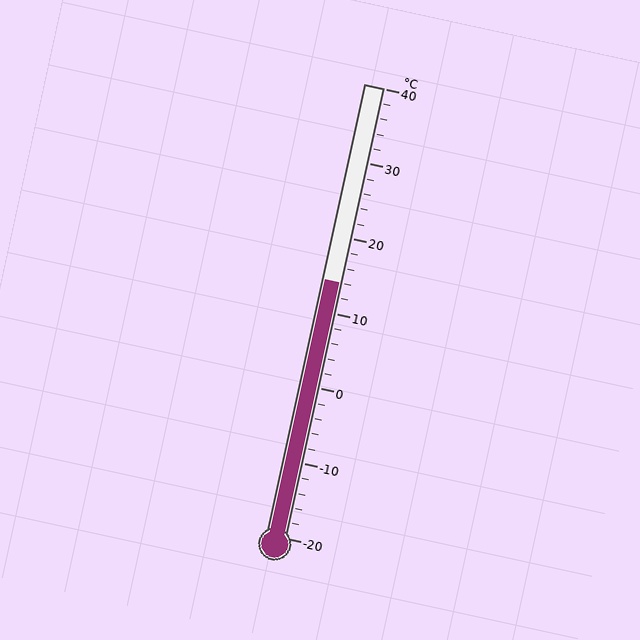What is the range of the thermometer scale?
The thermometer scale ranges from -20°C to 40°C.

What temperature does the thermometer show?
The thermometer shows approximately 14°C.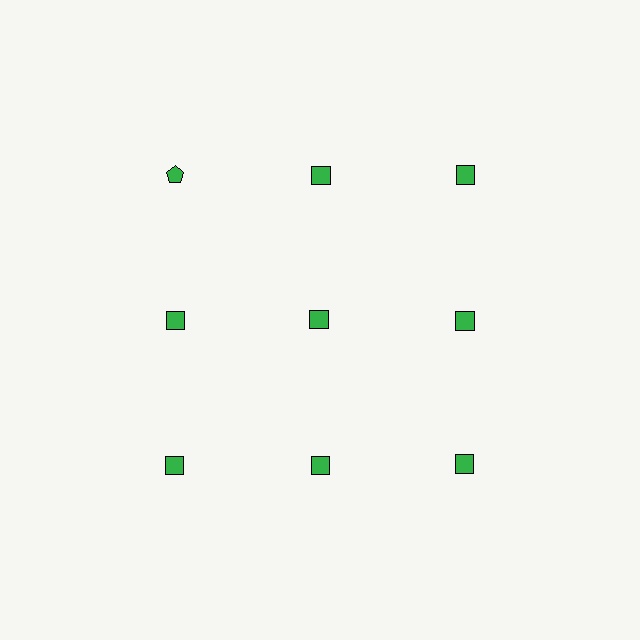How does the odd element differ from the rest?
It has a different shape: pentagon instead of square.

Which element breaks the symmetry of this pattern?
The green pentagon in the top row, leftmost column breaks the symmetry. All other shapes are green squares.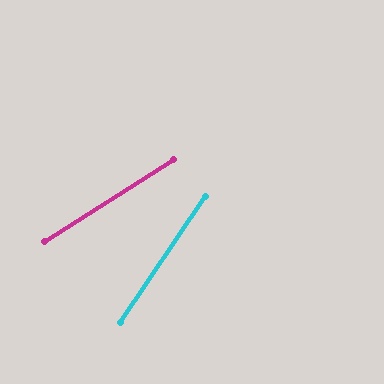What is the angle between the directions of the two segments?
Approximately 23 degrees.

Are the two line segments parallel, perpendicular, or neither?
Neither parallel nor perpendicular — they differ by about 23°.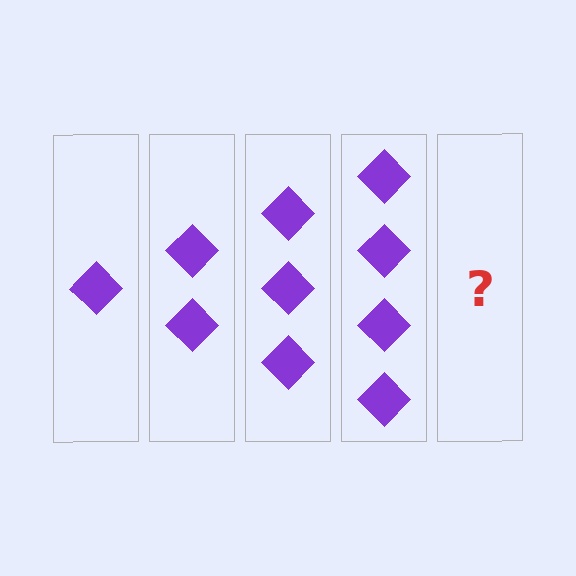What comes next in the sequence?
The next element should be 5 diamonds.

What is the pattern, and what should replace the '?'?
The pattern is that each step adds one more diamond. The '?' should be 5 diamonds.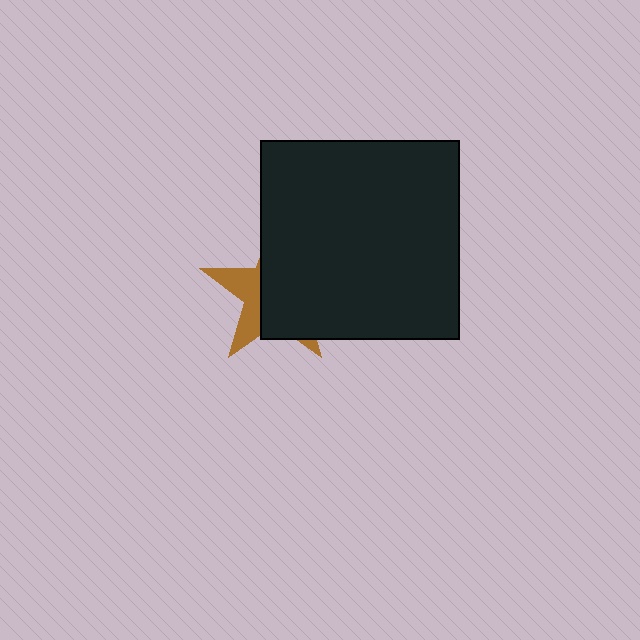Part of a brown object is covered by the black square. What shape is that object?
It is a star.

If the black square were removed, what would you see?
You would see the complete brown star.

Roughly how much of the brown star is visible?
A small part of it is visible (roughly 33%).